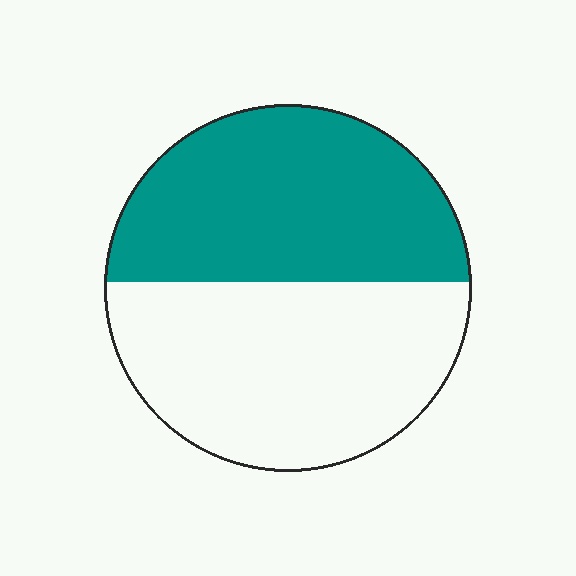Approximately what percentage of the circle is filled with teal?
Approximately 50%.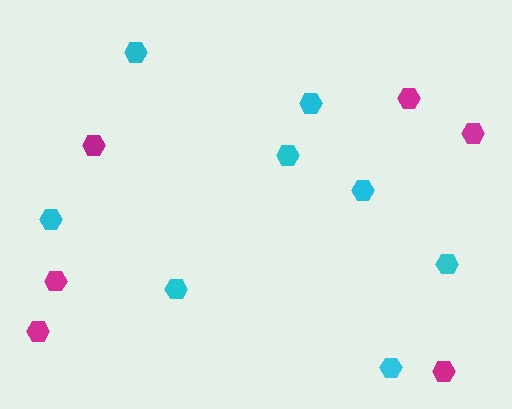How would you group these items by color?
There are 2 groups: one group of cyan hexagons (8) and one group of magenta hexagons (6).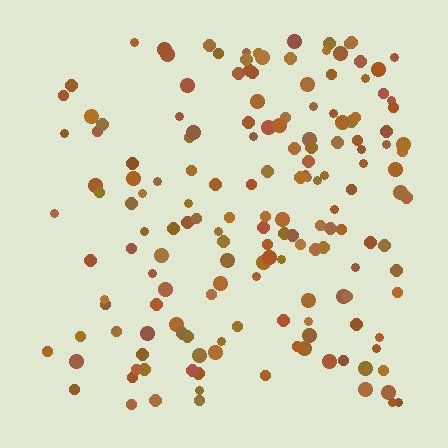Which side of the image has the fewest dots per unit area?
The left.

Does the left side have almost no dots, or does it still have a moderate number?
Still a moderate number, just noticeably fewer than the right.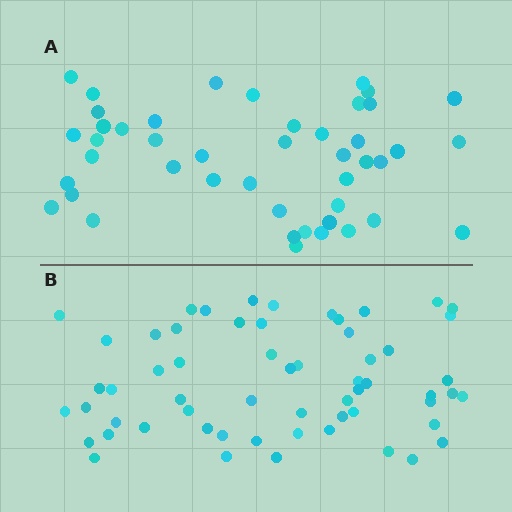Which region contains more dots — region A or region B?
Region B (the bottom region) has more dots.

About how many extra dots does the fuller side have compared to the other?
Region B has approximately 15 more dots than region A.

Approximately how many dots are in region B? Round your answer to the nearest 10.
About 60 dots. (The exact count is 59, which rounds to 60.)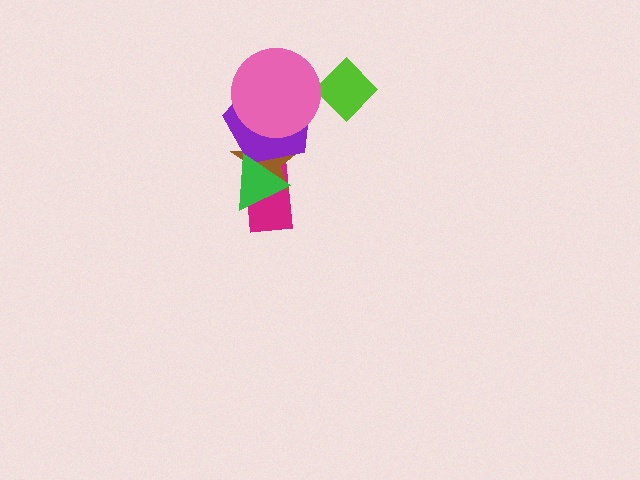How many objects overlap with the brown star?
4 objects overlap with the brown star.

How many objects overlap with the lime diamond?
0 objects overlap with the lime diamond.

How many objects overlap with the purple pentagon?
3 objects overlap with the purple pentagon.